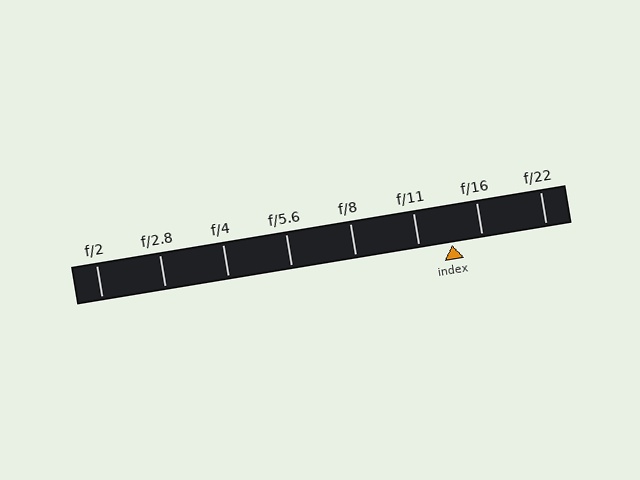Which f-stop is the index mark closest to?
The index mark is closest to f/16.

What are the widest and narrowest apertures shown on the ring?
The widest aperture shown is f/2 and the narrowest is f/22.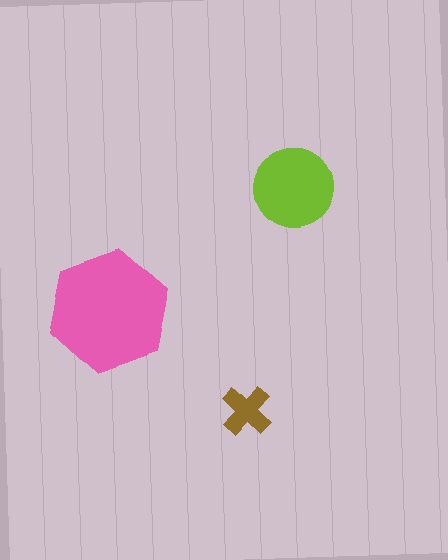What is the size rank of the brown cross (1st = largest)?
3rd.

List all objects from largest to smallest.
The pink hexagon, the lime circle, the brown cross.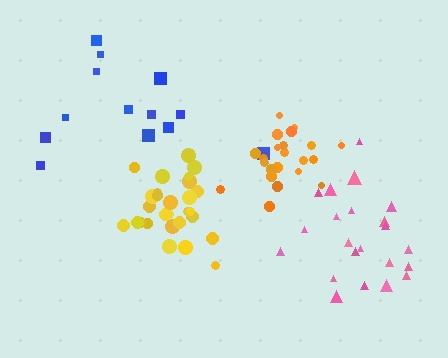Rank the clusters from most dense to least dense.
yellow, orange, pink, blue.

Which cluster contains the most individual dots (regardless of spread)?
Yellow (28).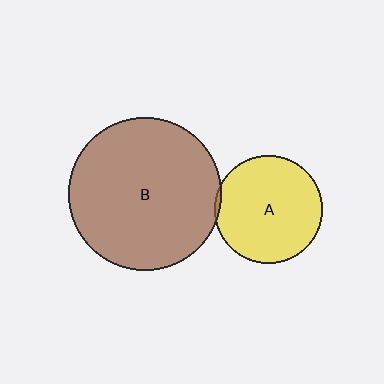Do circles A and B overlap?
Yes.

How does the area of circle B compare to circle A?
Approximately 2.0 times.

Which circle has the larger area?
Circle B (brown).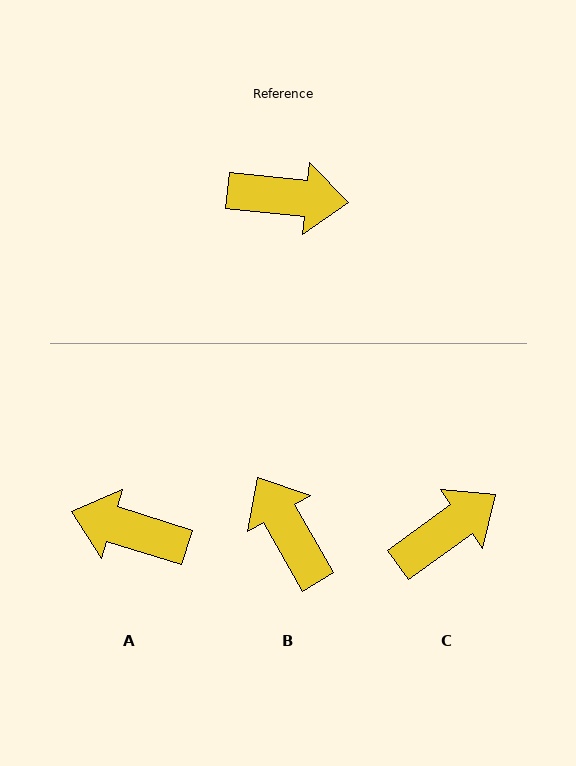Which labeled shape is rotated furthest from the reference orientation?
A, about 169 degrees away.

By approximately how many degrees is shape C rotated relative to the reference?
Approximately 42 degrees counter-clockwise.